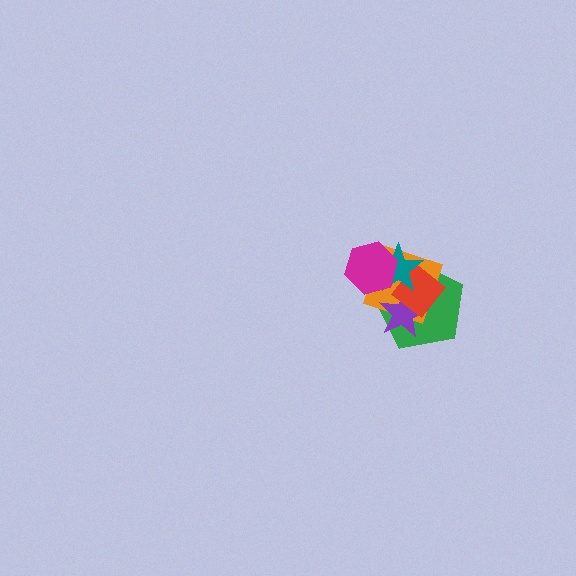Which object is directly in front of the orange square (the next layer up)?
The purple star is directly in front of the orange square.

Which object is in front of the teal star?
The magenta hexagon is in front of the teal star.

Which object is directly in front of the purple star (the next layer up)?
The red diamond is directly in front of the purple star.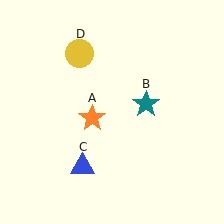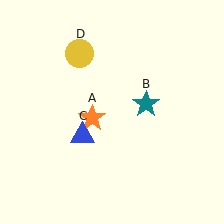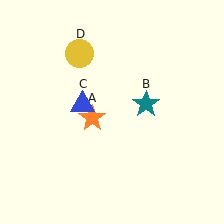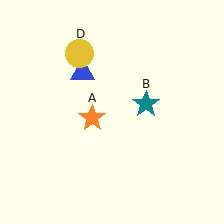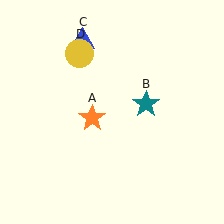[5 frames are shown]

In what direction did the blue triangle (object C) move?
The blue triangle (object C) moved up.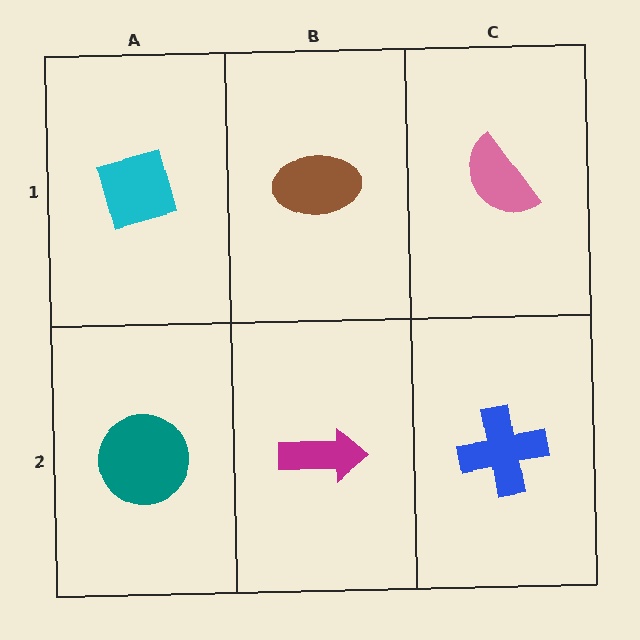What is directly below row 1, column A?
A teal circle.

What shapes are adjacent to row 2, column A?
A cyan diamond (row 1, column A), a magenta arrow (row 2, column B).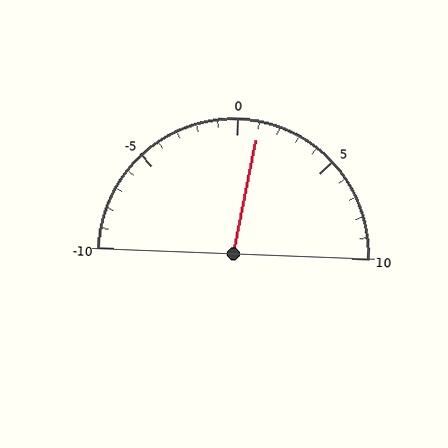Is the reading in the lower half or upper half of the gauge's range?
The reading is in the upper half of the range (-10 to 10).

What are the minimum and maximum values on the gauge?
The gauge ranges from -10 to 10.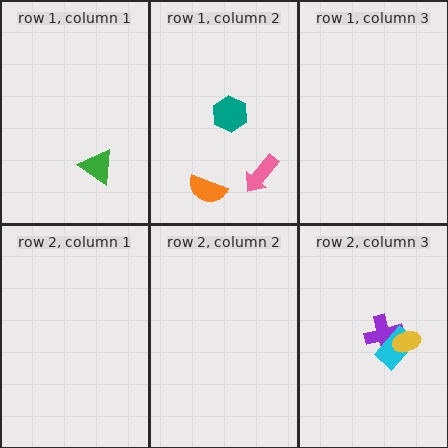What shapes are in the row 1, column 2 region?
The teal hexagon, the orange semicircle, the pink arrow.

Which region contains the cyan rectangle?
The row 2, column 3 region.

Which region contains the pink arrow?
The row 1, column 2 region.